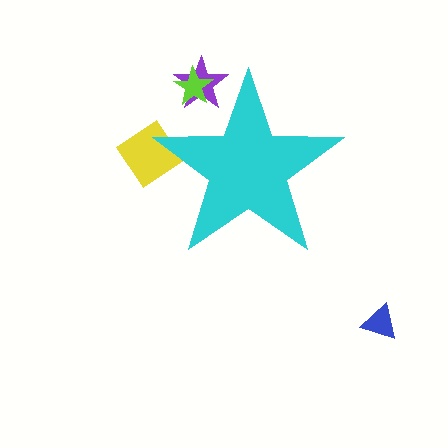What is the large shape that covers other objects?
A cyan star.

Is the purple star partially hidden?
Yes, the purple star is partially hidden behind the cyan star.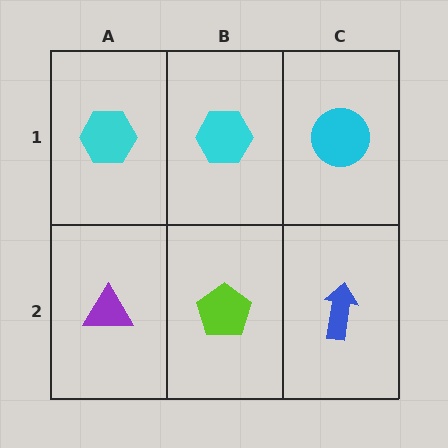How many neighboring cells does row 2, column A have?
2.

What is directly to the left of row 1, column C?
A cyan hexagon.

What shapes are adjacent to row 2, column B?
A cyan hexagon (row 1, column B), a purple triangle (row 2, column A), a blue arrow (row 2, column C).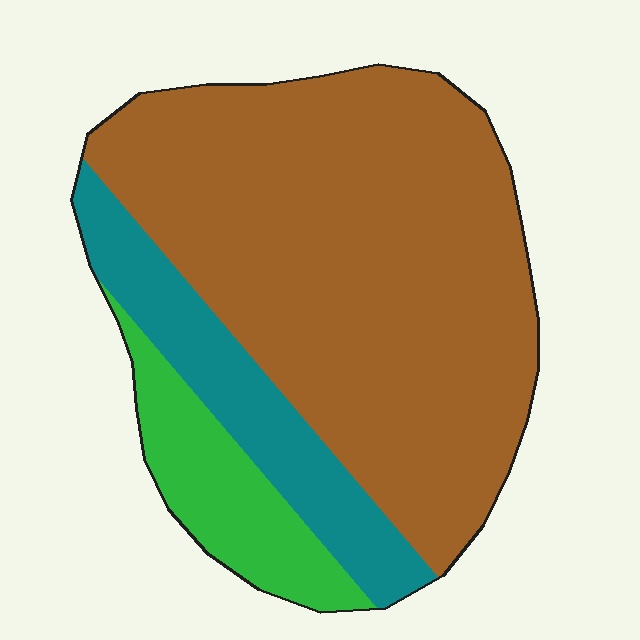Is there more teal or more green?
Teal.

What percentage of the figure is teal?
Teal covers around 15% of the figure.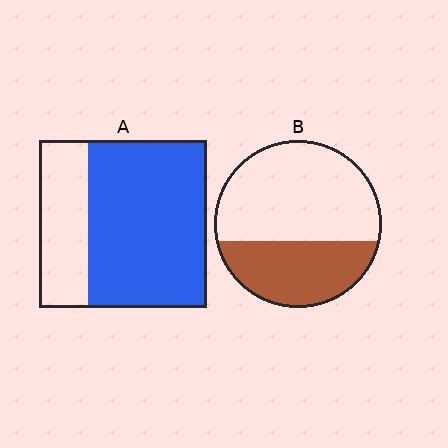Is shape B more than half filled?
No.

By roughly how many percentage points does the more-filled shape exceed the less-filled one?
By roughly 35 percentage points (A over B).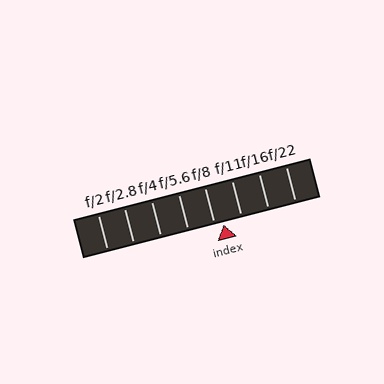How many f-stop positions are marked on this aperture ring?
There are 8 f-stop positions marked.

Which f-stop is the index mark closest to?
The index mark is closest to f/8.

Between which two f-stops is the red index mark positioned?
The index mark is between f/8 and f/11.